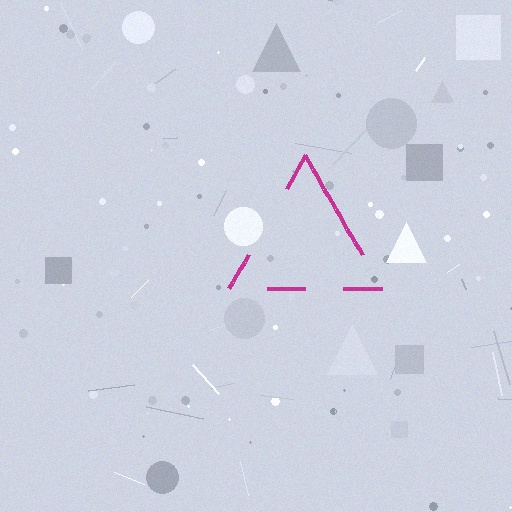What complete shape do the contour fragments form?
The contour fragments form a triangle.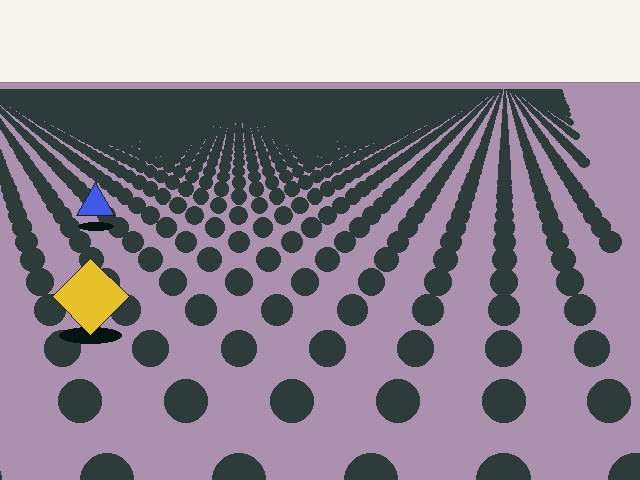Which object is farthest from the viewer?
The blue triangle is farthest from the viewer. It appears smaller and the ground texture around it is denser.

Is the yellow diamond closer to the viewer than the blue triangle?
Yes. The yellow diamond is closer — you can tell from the texture gradient: the ground texture is coarser near it.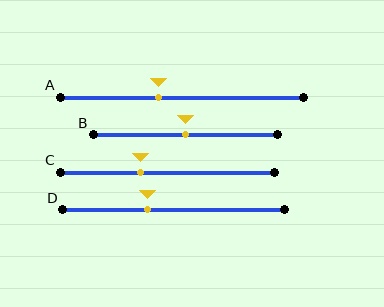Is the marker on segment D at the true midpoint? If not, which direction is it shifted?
No, the marker on segment D is shifted to the left by about 12% of the segment length.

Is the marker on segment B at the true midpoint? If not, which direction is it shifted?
Yes, the marker on segment B is at the true midpoint.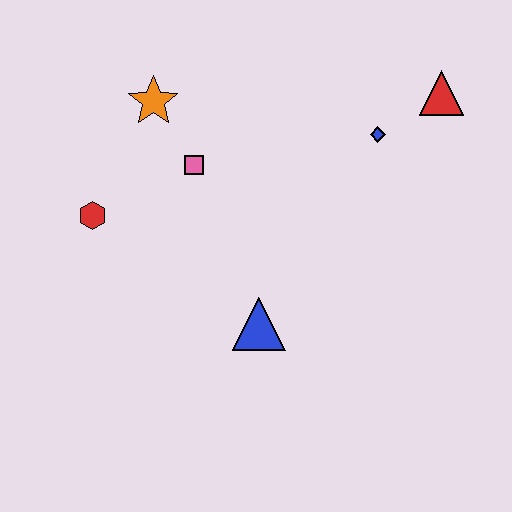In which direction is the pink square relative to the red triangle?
The pink square is to the left of the red triangle.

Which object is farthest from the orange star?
The red triangle is farthest from the orange star.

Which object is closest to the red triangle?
The blue diamond is closest to the red triangle.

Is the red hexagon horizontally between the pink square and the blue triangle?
No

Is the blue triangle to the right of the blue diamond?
No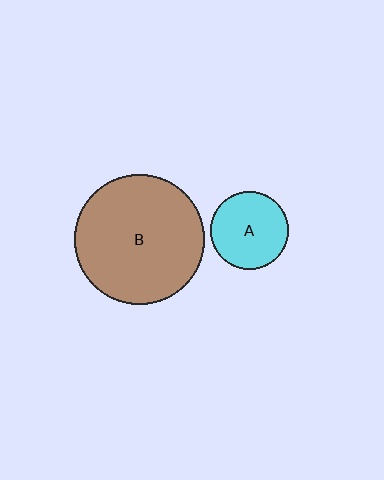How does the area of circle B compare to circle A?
Approximately 2.8 times.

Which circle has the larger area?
Circle B (brown).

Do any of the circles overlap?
No, none of the circles overlap.